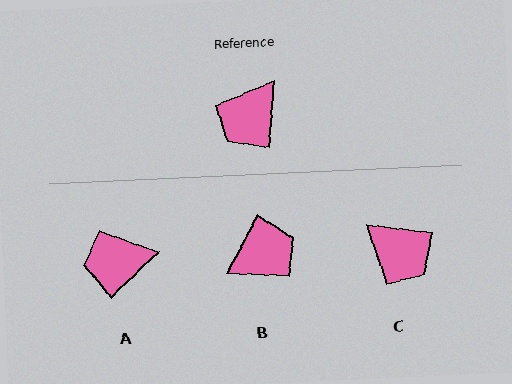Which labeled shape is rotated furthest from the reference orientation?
B, about 156 degrees away.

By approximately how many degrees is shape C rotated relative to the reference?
Approximately 87 degrees counter-clockwise.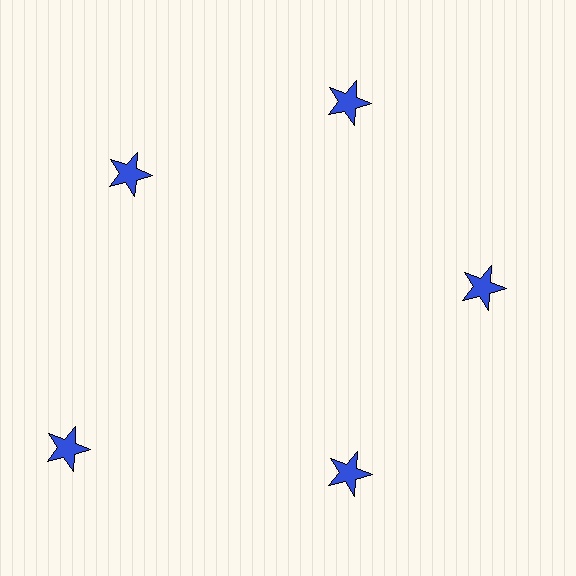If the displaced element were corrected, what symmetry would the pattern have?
It would have 5-fold rotational symmetry — the pattern would map onto itself every 72 degrees.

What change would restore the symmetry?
The symmetry would be restored by moving it inward, back onto the ring so that all 5 stars sit at equal angles and equal distance from the center.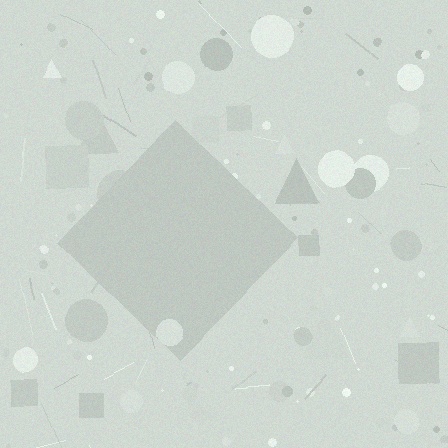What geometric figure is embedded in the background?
A diamond is embedded in the background.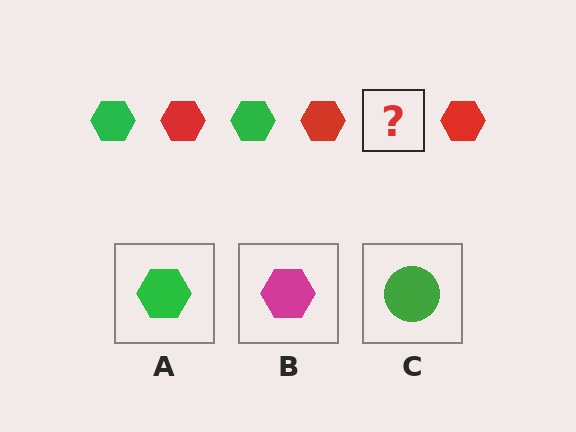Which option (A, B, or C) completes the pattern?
A.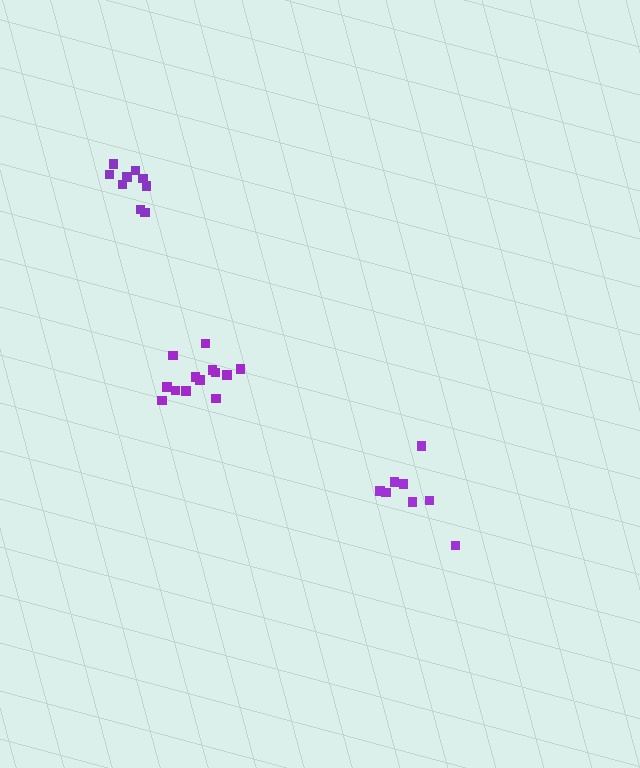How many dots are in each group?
Group 1: 13 dots, Group 2: 9 dots, Group 3: 8 dots (30 total).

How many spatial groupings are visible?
There are 3 spatial groupings.